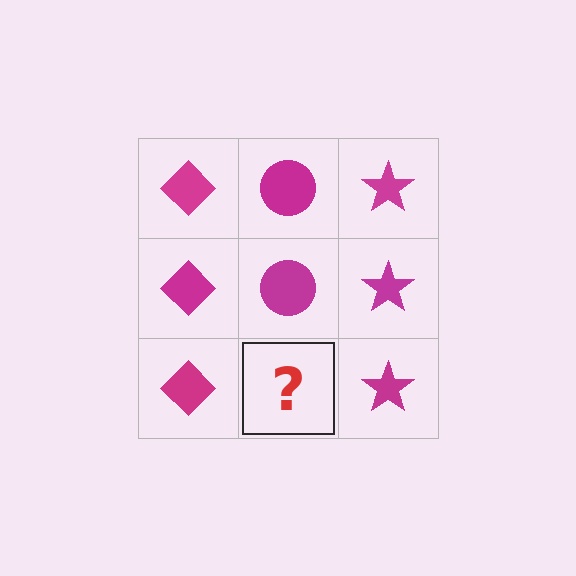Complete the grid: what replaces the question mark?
The question mark should be replaced with a magenta circle.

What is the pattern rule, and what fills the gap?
The rule is that each column has a consistent shape. The gap should be filled with a magenta circle.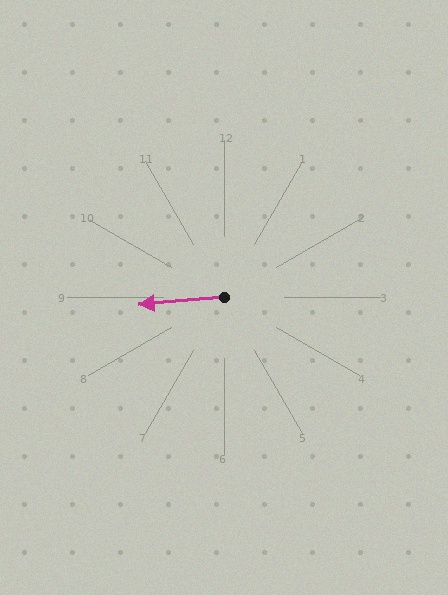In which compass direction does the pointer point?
West.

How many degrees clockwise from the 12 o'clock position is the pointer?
Approximately 266 degrees.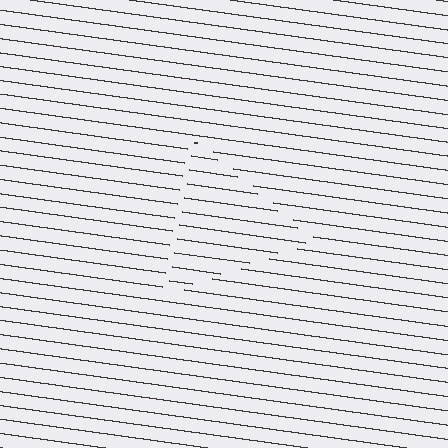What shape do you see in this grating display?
An illusory triangle. The interior of the shape contains the same grating, shifted by half a period — the contour is defined by the phase discontinuity where line-ends from the inner and outer gratings abut.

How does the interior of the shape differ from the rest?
The interior of the shape contains the same grating, shifted by half a period — the contour is defined by the phase discontinuity where line-ends from the inner and outer gratings abut.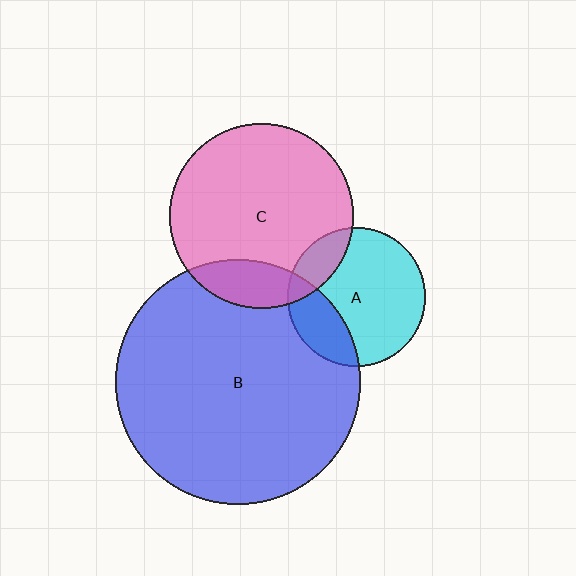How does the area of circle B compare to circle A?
Approximately 3.1 times.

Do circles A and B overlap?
Yes.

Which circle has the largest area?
Circle B (blue).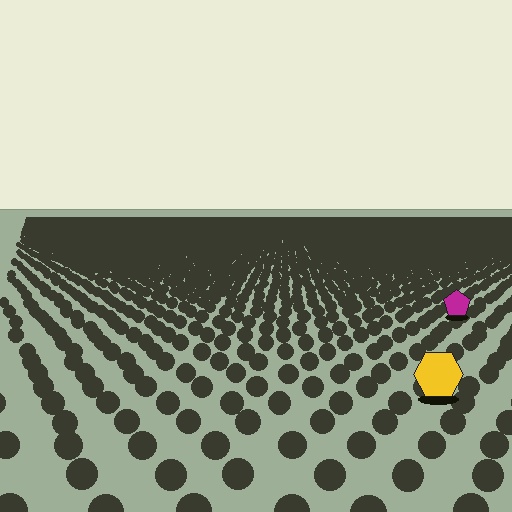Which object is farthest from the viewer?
The magenta pentagon is farthest from the viewer. It appears smaller and the ground texture around it is denser.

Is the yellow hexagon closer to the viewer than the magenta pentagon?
Yes. The yellow hexagon is closer — you can tell from the texture gradient: the ground texture is coarser near it.